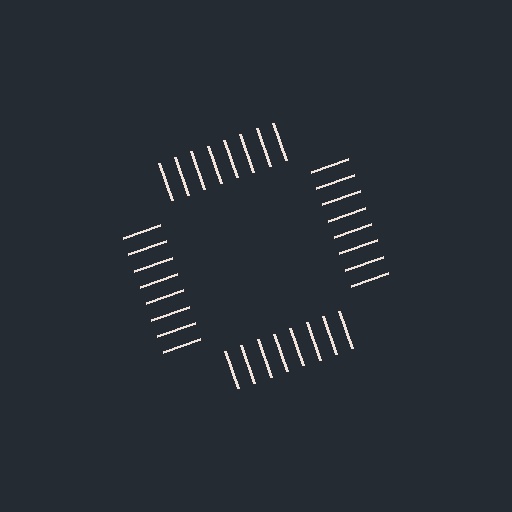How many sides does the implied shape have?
4 sides — the line-ends trace a square.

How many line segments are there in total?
32 — 8 along each of the 4 edges.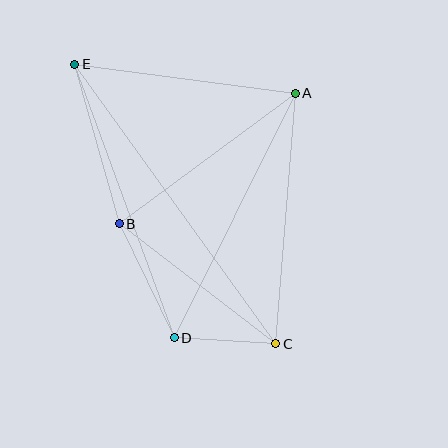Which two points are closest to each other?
Points C and D are closest to each other.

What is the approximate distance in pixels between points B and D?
The distance between B and D is approximately 126 pixels.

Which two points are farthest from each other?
Points C and E are farthest from each other.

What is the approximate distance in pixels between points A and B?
The distance between A and B is approximately 219 pixels.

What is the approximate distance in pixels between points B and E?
The distance between B and E is approximately 165 pixels.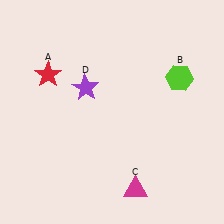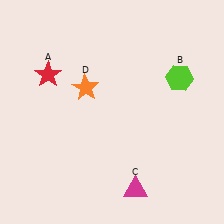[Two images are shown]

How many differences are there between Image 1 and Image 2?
There is 1 difference between the two images.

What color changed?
The star (D) changed from purple in Image 1 to orange in Image 2.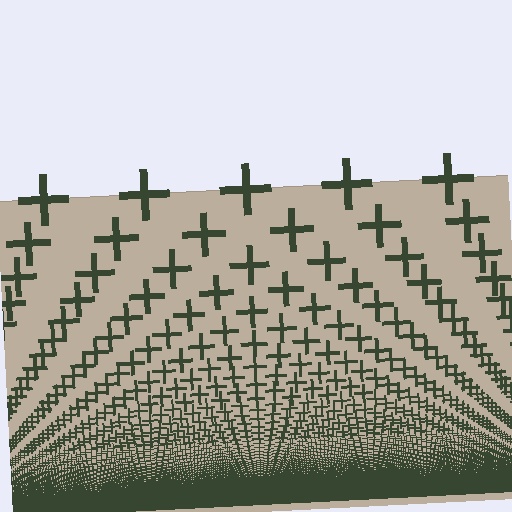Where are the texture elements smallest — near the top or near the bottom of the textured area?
Near the bottom.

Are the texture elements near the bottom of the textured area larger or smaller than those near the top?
Smaller. The gradient is inverted — elements near the bottom are smaller and denser.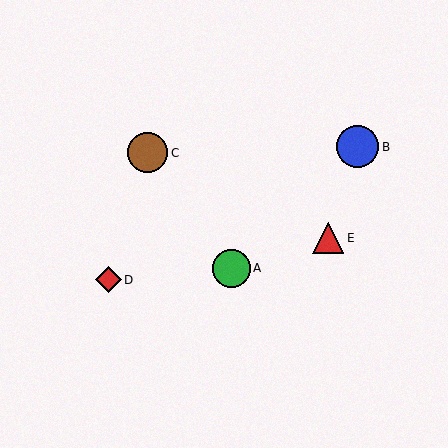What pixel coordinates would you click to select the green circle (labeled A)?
Click at (231, 268) to select the green circle A.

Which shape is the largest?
The blue circle (labeled B) is the largest.